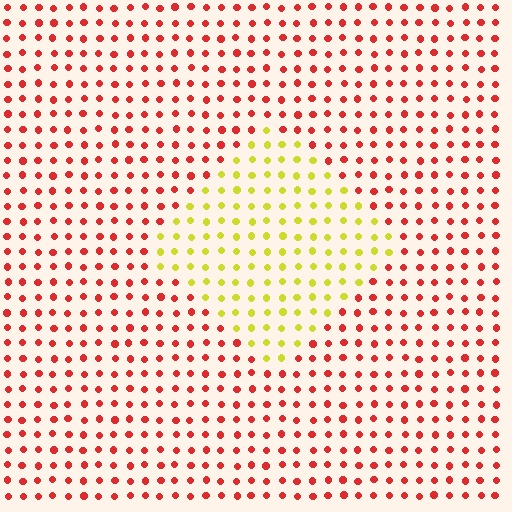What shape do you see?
I see a diamond.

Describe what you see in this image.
The image is filled with small red elements in a uniform arrangement. A diamond-shaped region is visible where the elements are tinted to a slightly different hue, forming a subtle color boundary.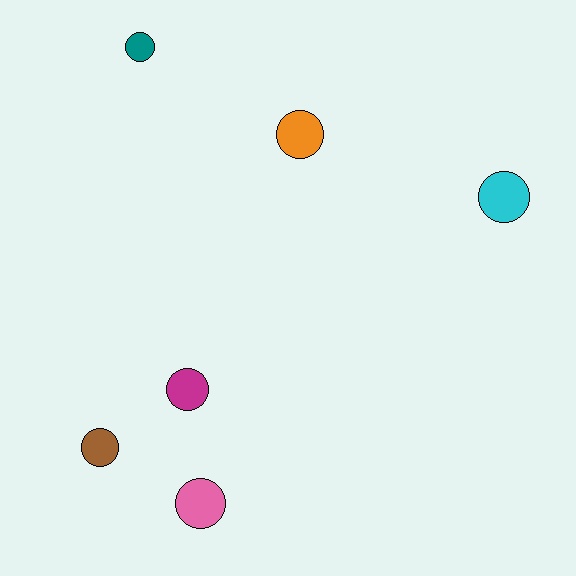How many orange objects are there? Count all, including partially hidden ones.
There is 1 orange object.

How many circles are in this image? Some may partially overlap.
There are 6 circles.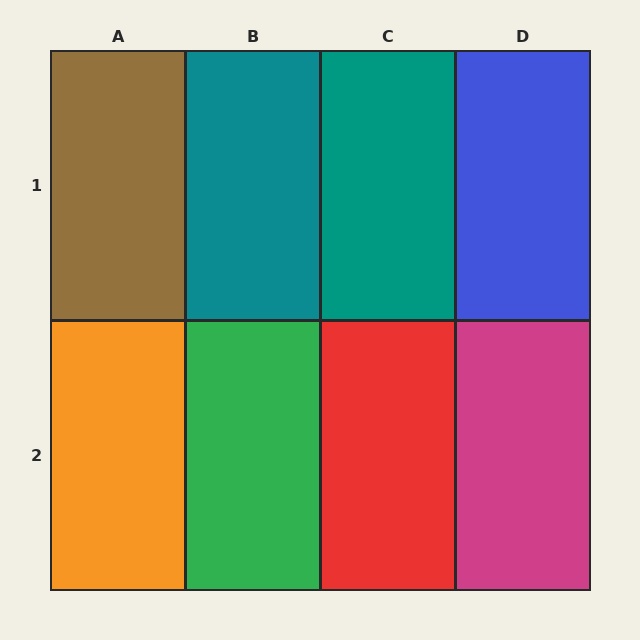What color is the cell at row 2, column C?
Red.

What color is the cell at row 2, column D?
Magenta.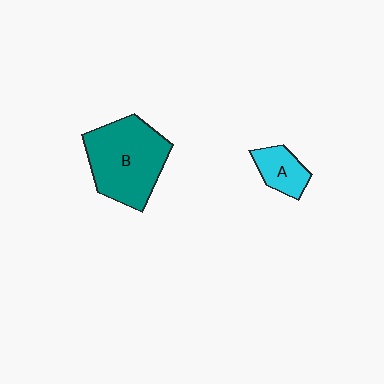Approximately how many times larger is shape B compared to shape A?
Approximately 2.8 times.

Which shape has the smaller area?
Shape A (cyan).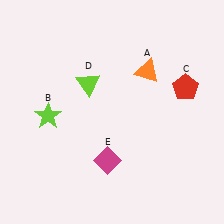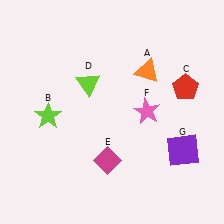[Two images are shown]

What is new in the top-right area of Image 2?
A pink star (F) was added in the top-right area of Image 2.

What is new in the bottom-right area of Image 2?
A purple square (G) was added in the bottom-right area of Image 2.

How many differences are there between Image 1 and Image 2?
There are 2 differences between the two images.